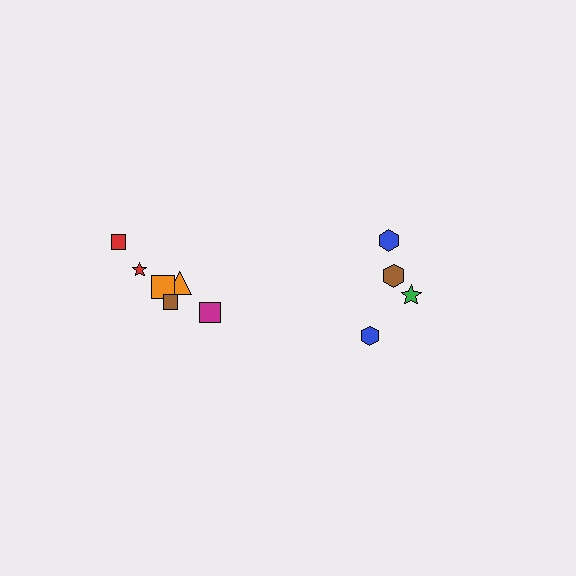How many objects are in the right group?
There are 4 objects.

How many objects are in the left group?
There are 6 objects.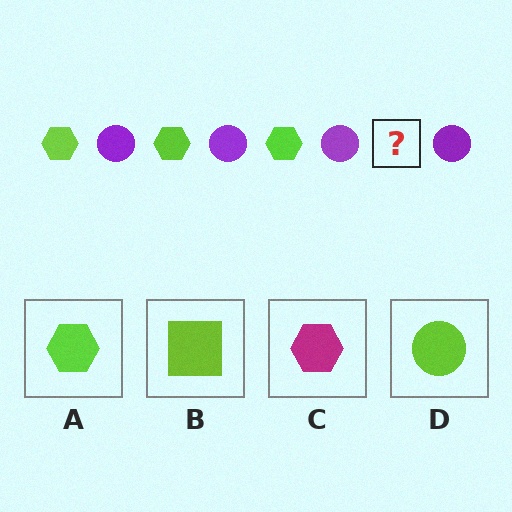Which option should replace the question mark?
Option A.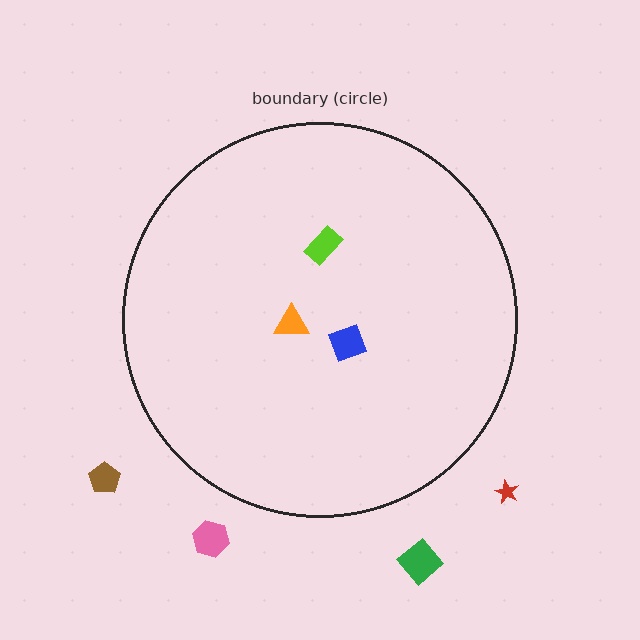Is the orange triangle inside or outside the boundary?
Inside.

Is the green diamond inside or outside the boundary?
Outside.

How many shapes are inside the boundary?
3 inside, 4 outside.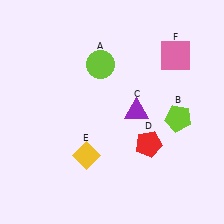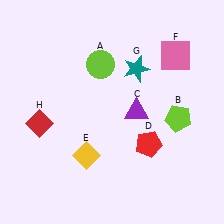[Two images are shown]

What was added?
A teal star (G), a red diamond (H) were added in Image 2.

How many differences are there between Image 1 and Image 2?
There are 2 differences between the two images.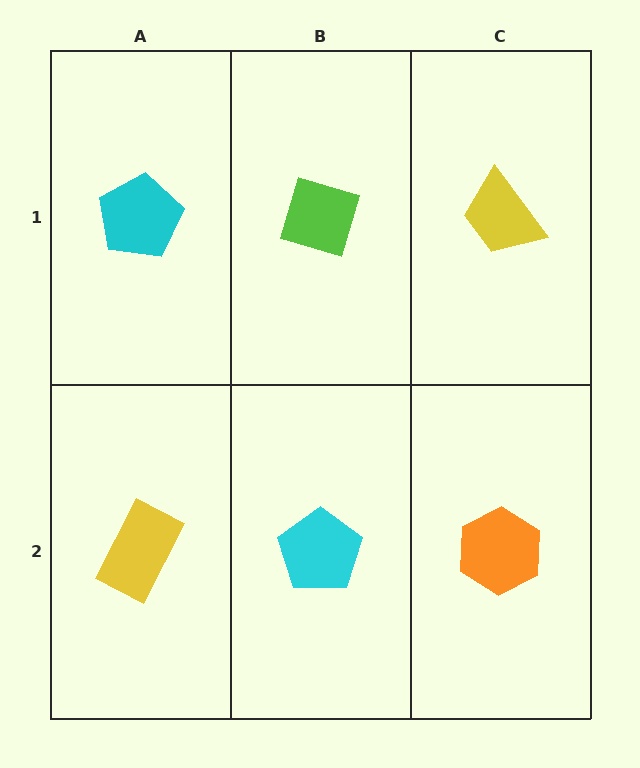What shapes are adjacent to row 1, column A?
A yellow rectangle (row 2, column A), a lime diamond (row 1, column B).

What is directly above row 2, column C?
A yellow trapezoid.